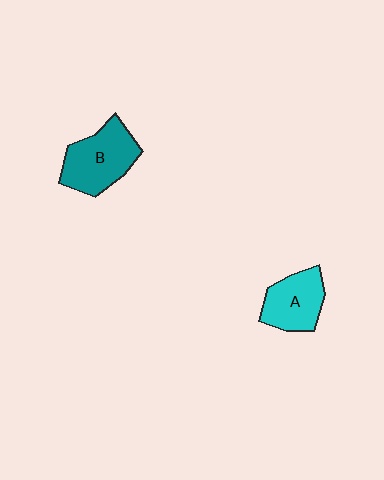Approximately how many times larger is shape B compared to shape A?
Approximately 1.3 times.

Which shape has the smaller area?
Shape A (cyan).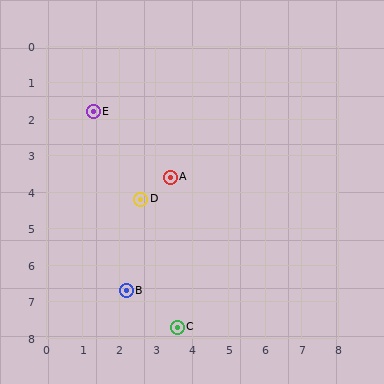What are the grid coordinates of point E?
Point E is at approximately (1.3, 1.8).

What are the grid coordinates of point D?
Point D is at approximately (2.6, 4.2).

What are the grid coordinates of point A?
Point A is at approximately (3.4, 3.6).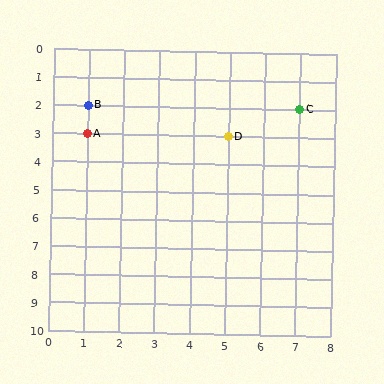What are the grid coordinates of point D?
Point D is at grid coordinates (5, 3).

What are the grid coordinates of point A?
Point A is at grid coordinates (1, 3).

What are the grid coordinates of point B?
Point B is at grid coordinates (1, 2).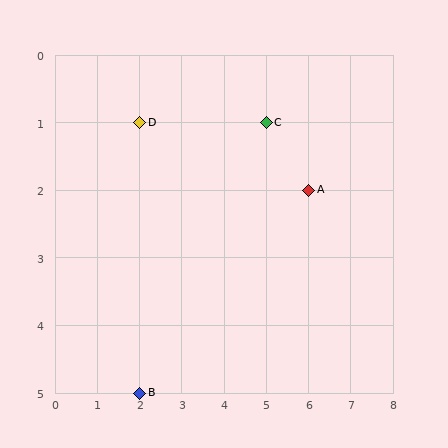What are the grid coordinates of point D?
Point D is at grid coordinates (2, 1).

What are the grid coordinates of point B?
Point B is at grid coordinates (2, 5).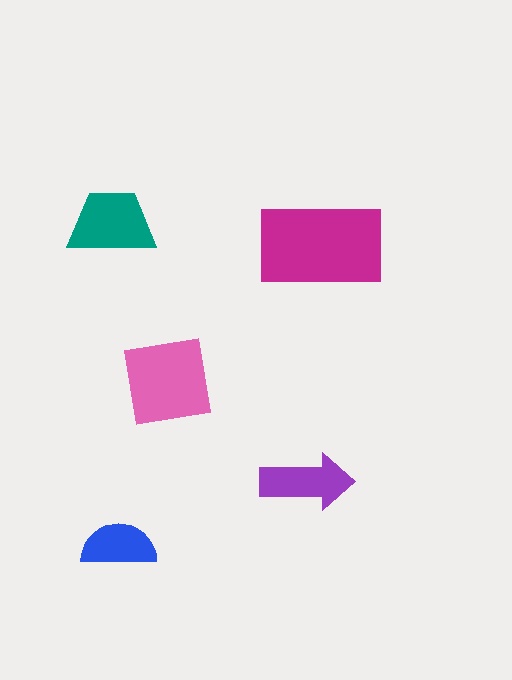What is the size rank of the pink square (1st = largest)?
2nd.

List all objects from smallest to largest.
The blue semicircle, the purple arrow, the teal trapezoid, the pink square, the magenta rectangle.